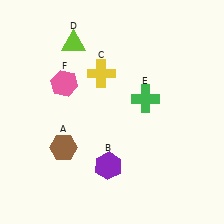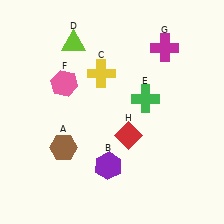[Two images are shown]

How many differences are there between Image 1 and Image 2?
There are 2 differences between the two images.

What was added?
A magenta cross (G), a red diamond (H) were added in Image 2.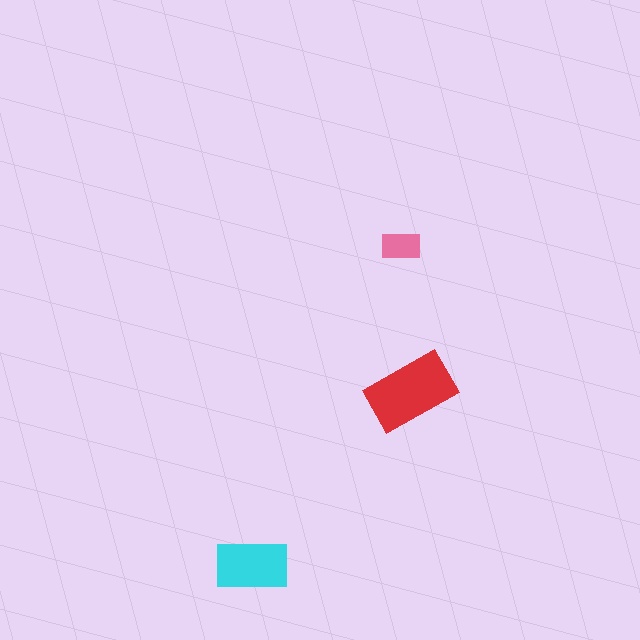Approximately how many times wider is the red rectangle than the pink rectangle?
About 2 times wider.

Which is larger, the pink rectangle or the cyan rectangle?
The cyan one.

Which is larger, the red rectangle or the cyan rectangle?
The red one.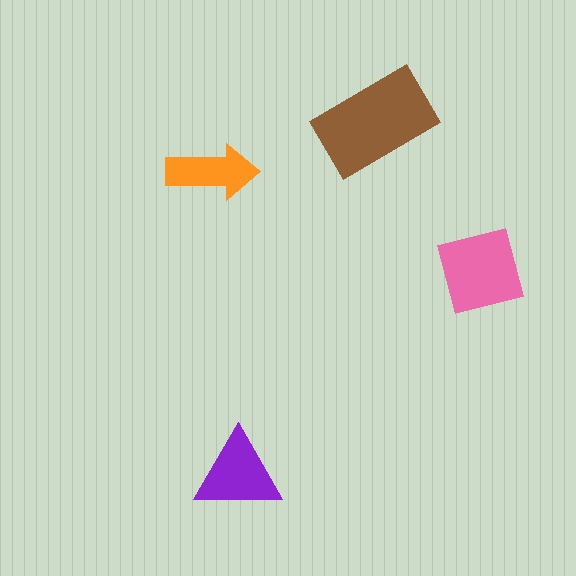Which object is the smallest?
The orange arrow.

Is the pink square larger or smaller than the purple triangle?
Larger.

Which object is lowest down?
The purple triangle is bottommost.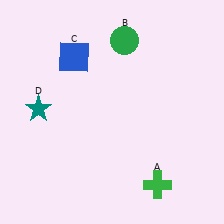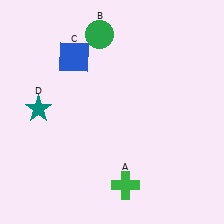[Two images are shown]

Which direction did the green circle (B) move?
The green circle (B) moved left.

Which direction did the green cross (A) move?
The green cross (A) moved left.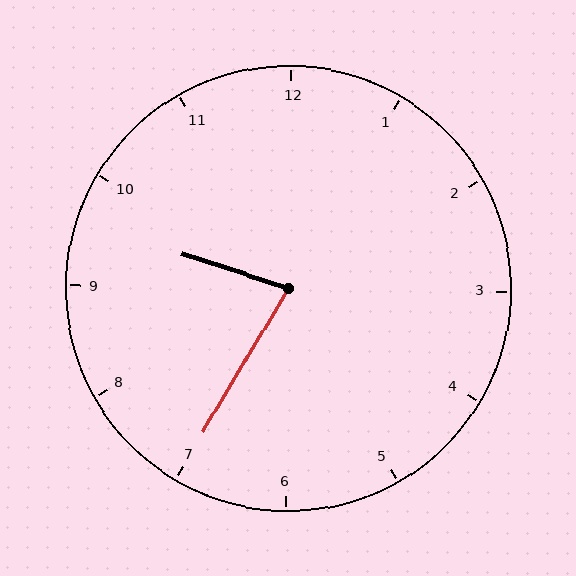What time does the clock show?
9:35.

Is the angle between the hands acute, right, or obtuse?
It is acute.